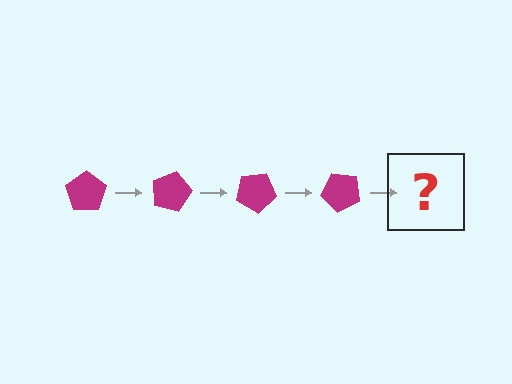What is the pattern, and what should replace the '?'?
The pattern is that the pentagon rotates 15 degrees each step. The '?' should be a magenta pentagon rotated 60 degrees.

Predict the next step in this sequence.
The next step is a magenta pentagon rotated 60 degrees.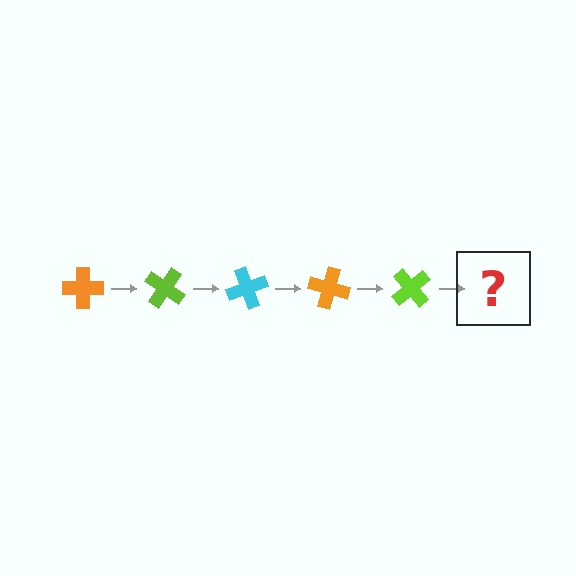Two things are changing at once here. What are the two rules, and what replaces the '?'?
The two rules are that it rotates 35 degrees each step and the color cycles through orange, lime, and cyan. The '?' should be a cyan cross, rotated 175 degrees from the start.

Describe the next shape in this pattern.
It should be a cyan cross, rotated 175 degrees from the start.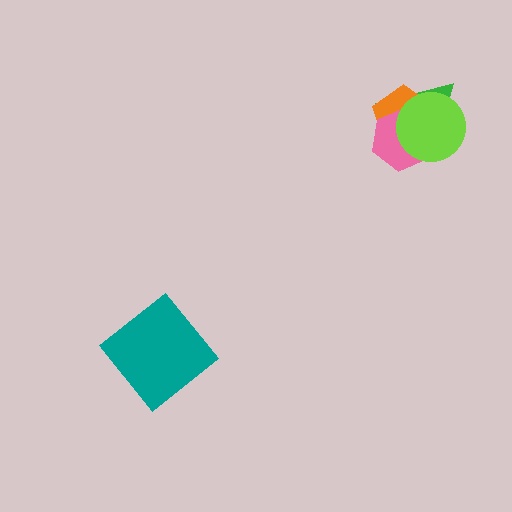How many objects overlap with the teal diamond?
0 objects overlap with the teal diamond.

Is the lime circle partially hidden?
No, no other shape covers it.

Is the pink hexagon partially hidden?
Yes, it is partially covered by another shape.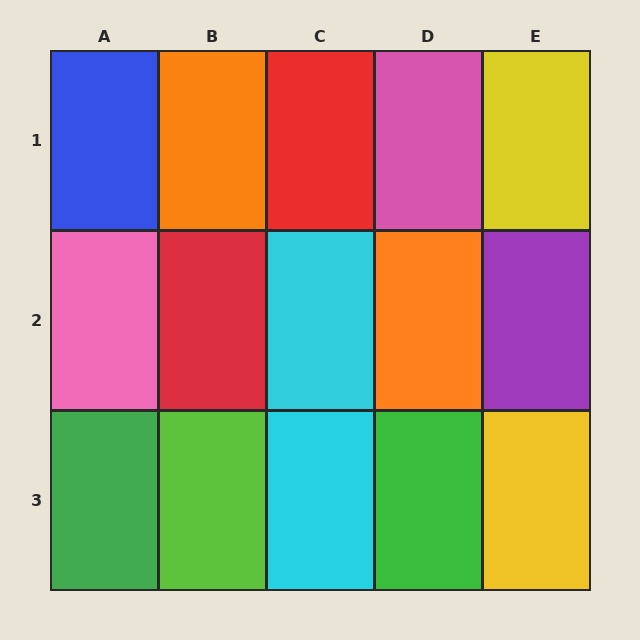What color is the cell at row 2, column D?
Orange.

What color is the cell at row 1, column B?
Orange.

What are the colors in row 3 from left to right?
Green, lime, cyan, green, yellow.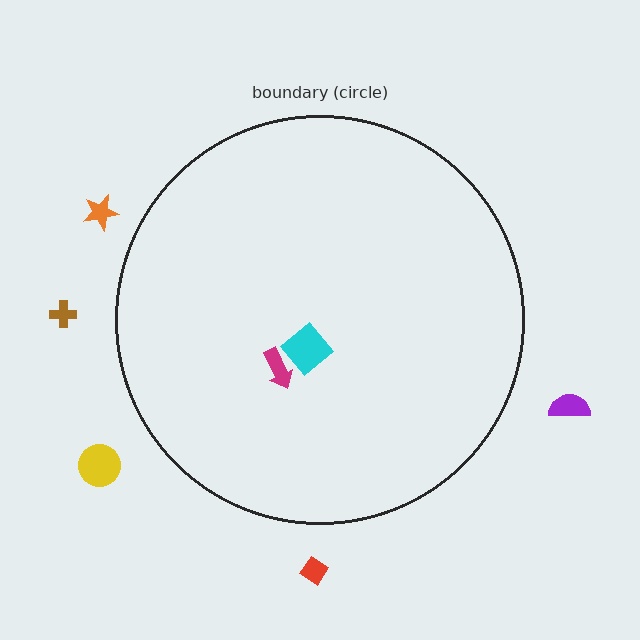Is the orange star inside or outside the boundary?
Outside.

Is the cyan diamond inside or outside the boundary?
Inside.